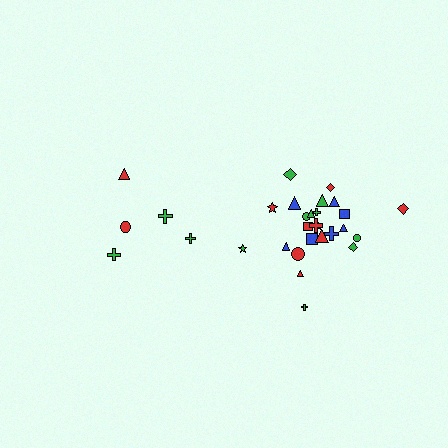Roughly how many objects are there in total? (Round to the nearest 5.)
Roughly 30 objects in total.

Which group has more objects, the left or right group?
The right group.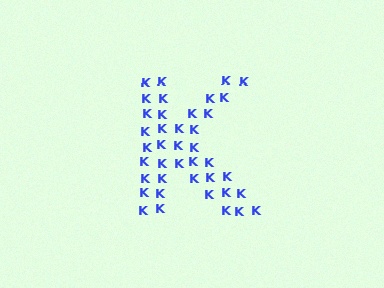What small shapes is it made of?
It is made of small letter K's.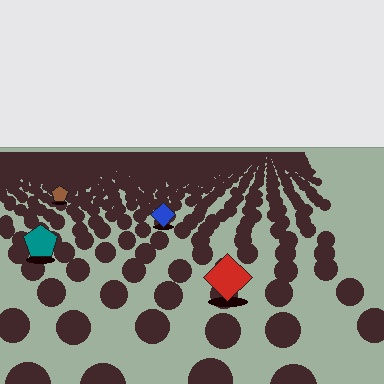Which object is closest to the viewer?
The red diamond is closest. The texture marks near it are larger and more spread out.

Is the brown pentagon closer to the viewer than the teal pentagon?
No. The teal pentagon is closer — you can tell from the texture gradient: the ground texture is coarser near it.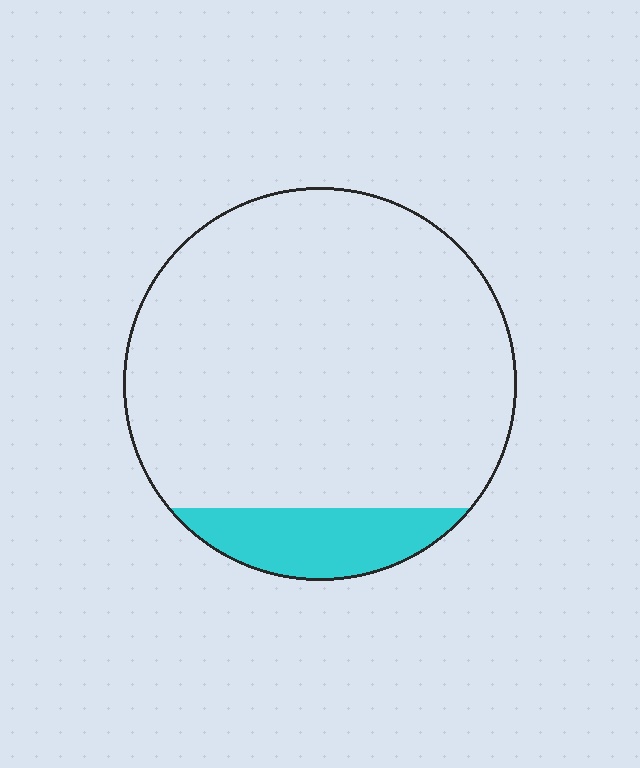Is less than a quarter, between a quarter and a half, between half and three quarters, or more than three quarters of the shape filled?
Less than a quarter.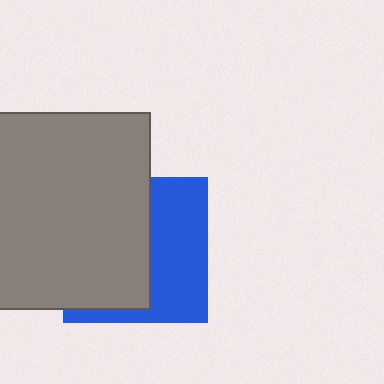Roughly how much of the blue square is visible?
A small part of it is visible (roughly 45%).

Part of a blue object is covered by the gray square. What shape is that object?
It is a square.